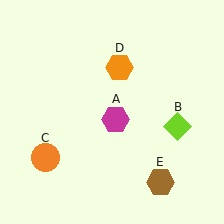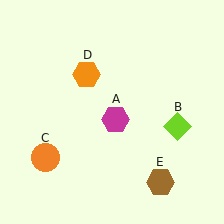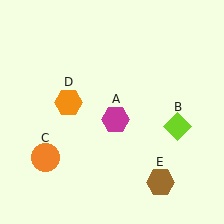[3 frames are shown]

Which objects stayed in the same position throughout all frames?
Magenta hexagon (object A) and lime diamond (object B) and orange circle (object C) and brown hexagon (object E) remained stationary.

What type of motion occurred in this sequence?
The orange hexagon (object D) rotated counterclockwise around the center of the scene.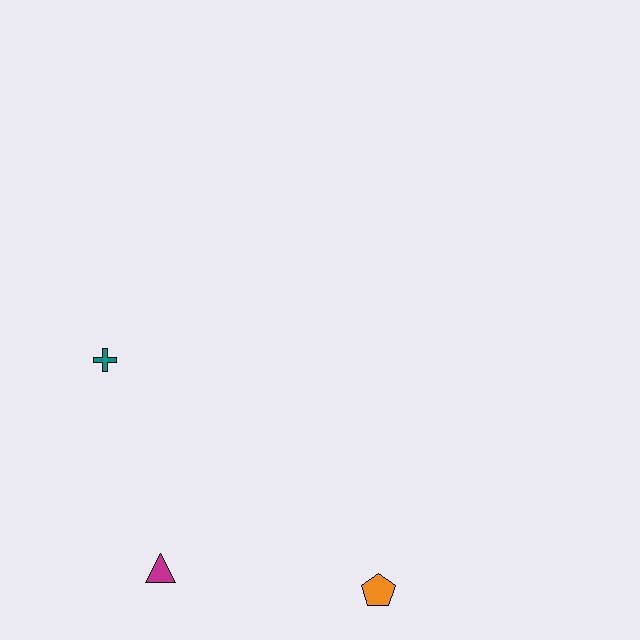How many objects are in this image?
There are 3 objects.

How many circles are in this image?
There are no circles.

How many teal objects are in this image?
There is 1 teal object.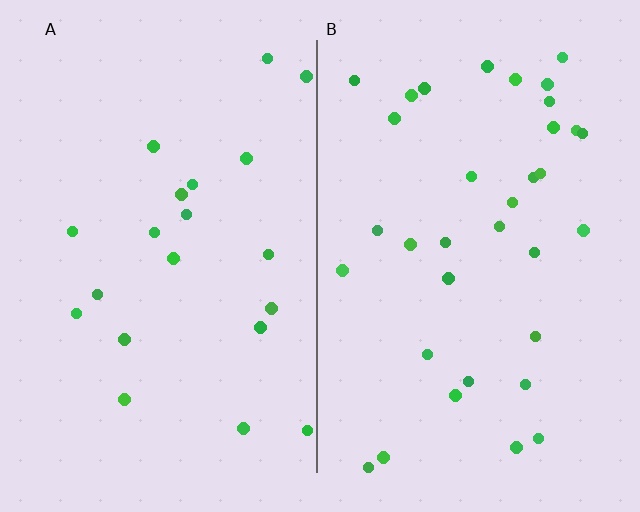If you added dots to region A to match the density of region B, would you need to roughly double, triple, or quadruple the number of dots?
Approximately double.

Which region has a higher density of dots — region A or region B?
B (the right).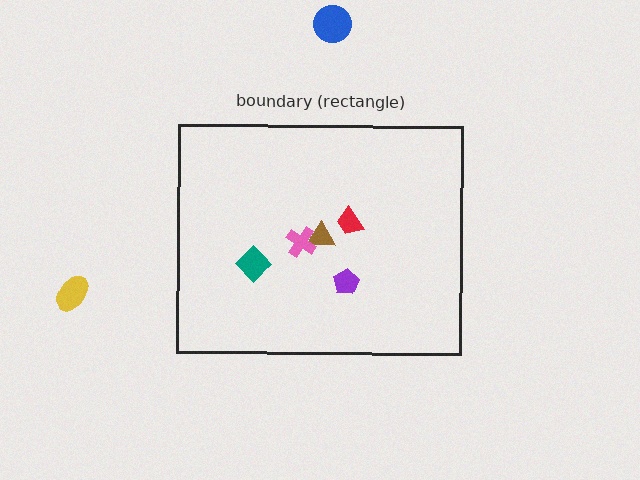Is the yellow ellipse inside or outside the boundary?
Outside.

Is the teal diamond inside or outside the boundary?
Inside.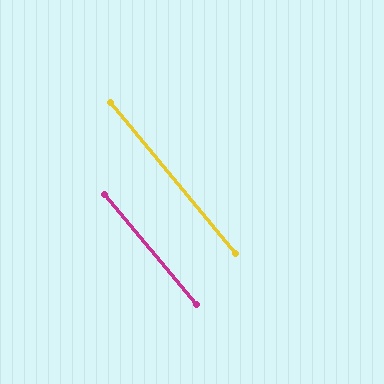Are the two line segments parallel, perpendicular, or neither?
Parallel — their directions differ by only 0.5°.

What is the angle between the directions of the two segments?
Approximately 0 degrees.